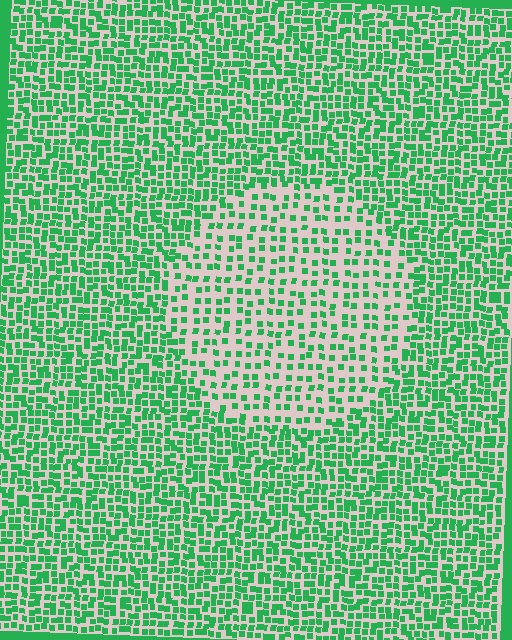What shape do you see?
I see a circle.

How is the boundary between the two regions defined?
The boundary is defined by a change in element density (approximately 1.9x ratio). All elements are the same color, size, and shape.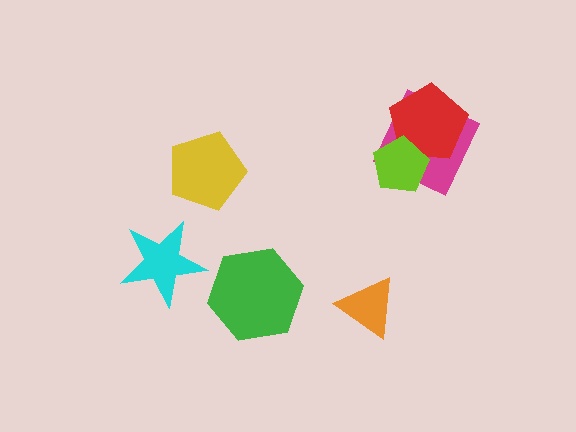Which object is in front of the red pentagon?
The lime pentagon is in front of the red pentagon.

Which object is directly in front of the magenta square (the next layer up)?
The red pentagon is directly in front of the magenta square.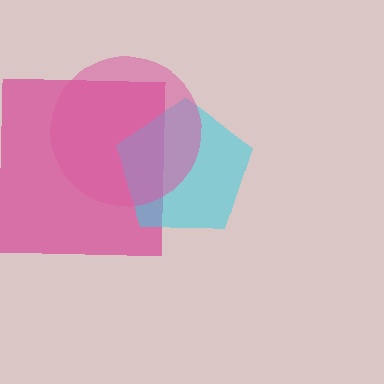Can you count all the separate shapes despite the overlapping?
Yes, there are 3 separate shapes.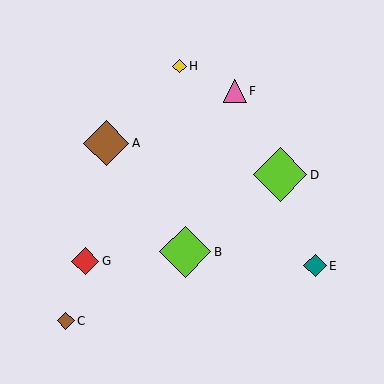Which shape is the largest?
The lime diamond (labeled D) is the largest.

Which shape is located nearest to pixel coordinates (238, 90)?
The pink triangle (labeled F) at (235, 91) is nearest to that location.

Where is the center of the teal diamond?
The center of the teal diamond is at (315, 266).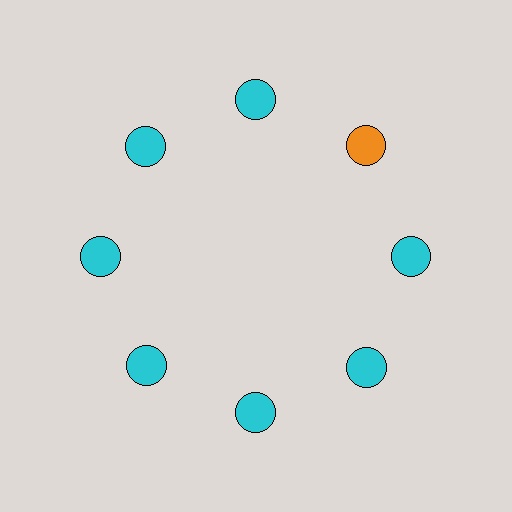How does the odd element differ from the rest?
It has a different color: orange instead of cyan.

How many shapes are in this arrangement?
There are 8 shapes arranged in a ring pattern.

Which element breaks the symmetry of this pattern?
The orange circle at roughly the 2 o'clock position breaks the symmetry. All other shapes are cyan circles.